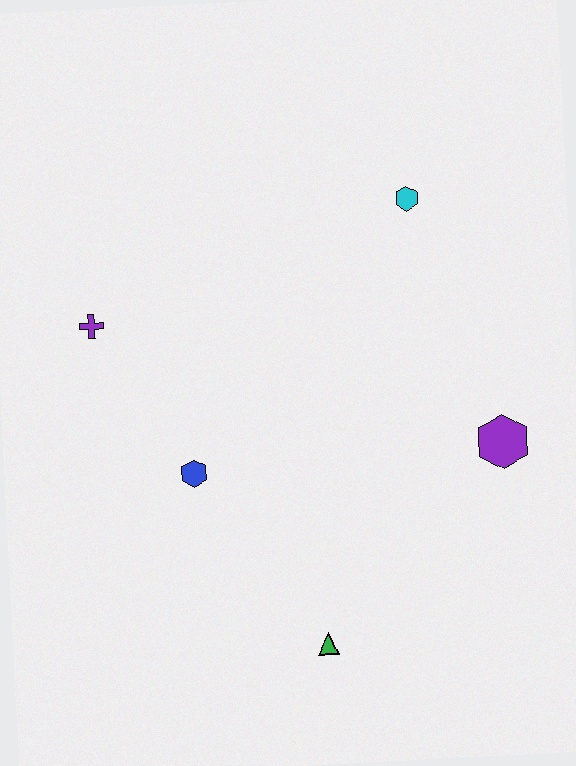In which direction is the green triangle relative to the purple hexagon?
The green triangle is below the purple hexagon.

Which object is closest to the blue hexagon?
The purple cross is closest to the blue hexagon.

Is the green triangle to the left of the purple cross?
No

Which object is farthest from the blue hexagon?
The cyan hexagon is farthest from the blue hexagon.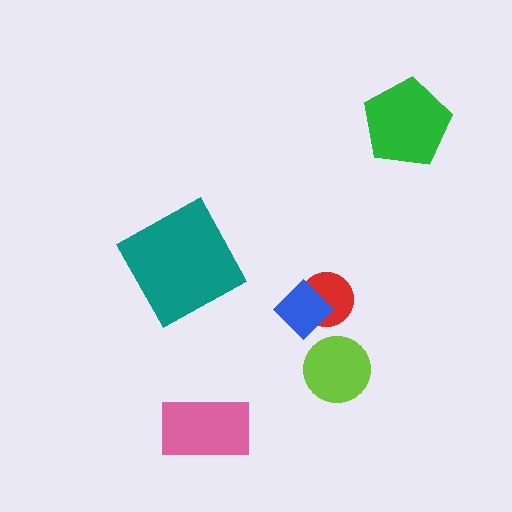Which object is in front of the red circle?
The blue diamond is in front of the red circle.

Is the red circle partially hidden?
Yes, it is partially covered by another shape.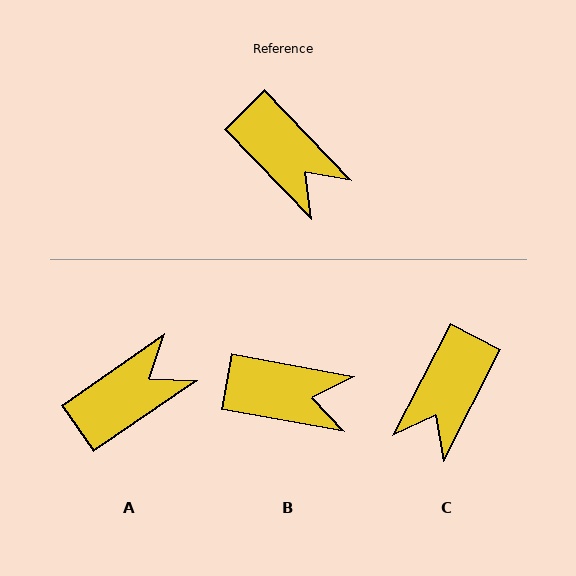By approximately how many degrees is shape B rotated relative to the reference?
Approximately 35 degrees counter-clockwise.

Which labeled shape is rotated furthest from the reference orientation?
A, about 81 degrees away.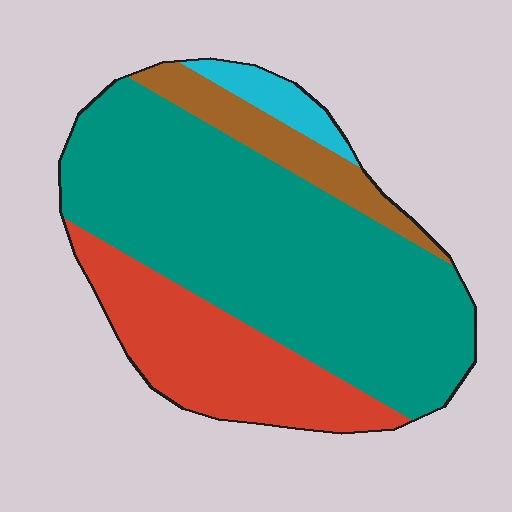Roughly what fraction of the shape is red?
Red covers 24% of the shape.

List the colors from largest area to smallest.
From largest to smallest: teal, red, brown, cyan.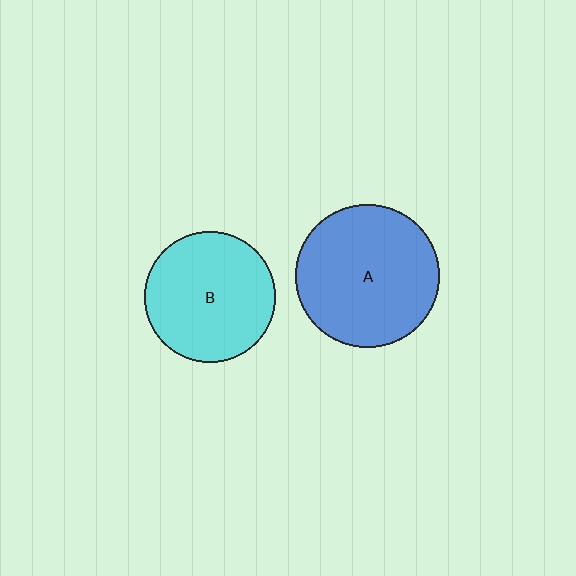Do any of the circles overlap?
No, none of the circles overlap.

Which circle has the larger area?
Circle A (blue).